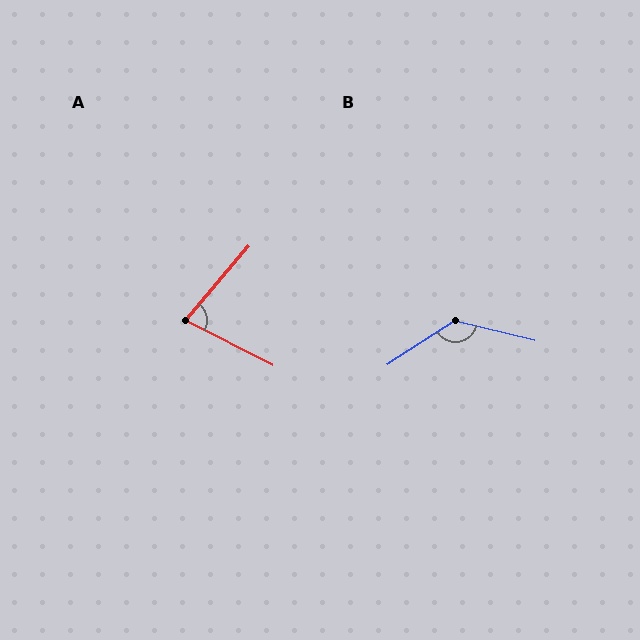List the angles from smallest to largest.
A (77°), B (133°).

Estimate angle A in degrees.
Approximately 77 degrees.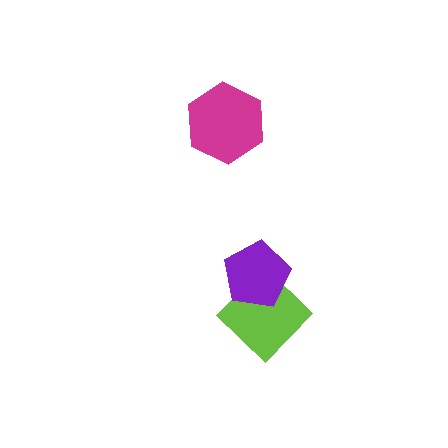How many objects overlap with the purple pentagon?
1 object overlaps with the purple pentagon.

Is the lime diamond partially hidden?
Yes, it is partially covered by another shape.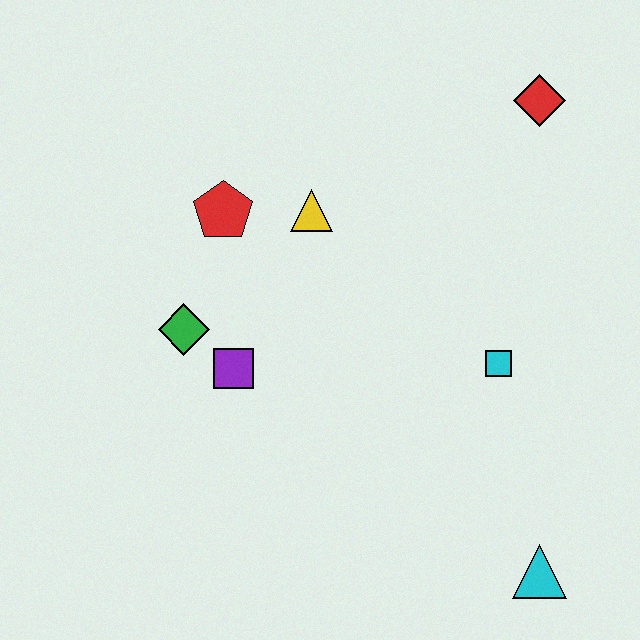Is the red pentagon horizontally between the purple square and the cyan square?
No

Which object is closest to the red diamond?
The yellow triangle is closest to the red diamond.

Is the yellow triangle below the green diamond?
No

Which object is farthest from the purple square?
The red diamond is farthest from the purple square.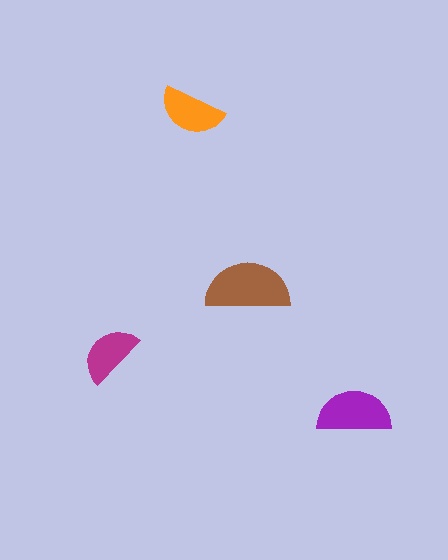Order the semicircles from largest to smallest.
the brown one, the purple one, the orange one, the magenta one.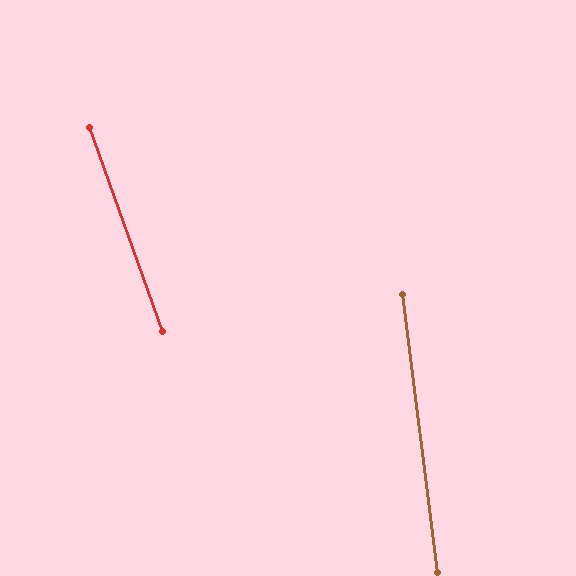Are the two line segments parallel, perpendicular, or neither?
Neither parallel nor perpendicular — they differ by about 13°.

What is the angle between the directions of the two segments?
Approximately 13 degrees.